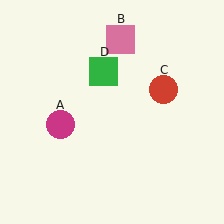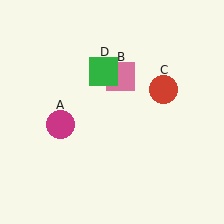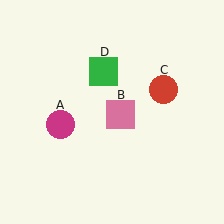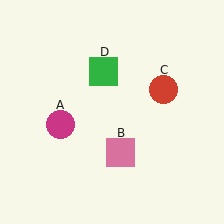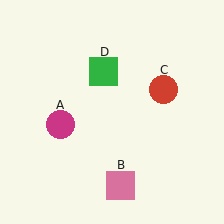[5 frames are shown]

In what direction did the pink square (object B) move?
The pink square (object B) moved down.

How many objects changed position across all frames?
1 object changed position: pink square (object B).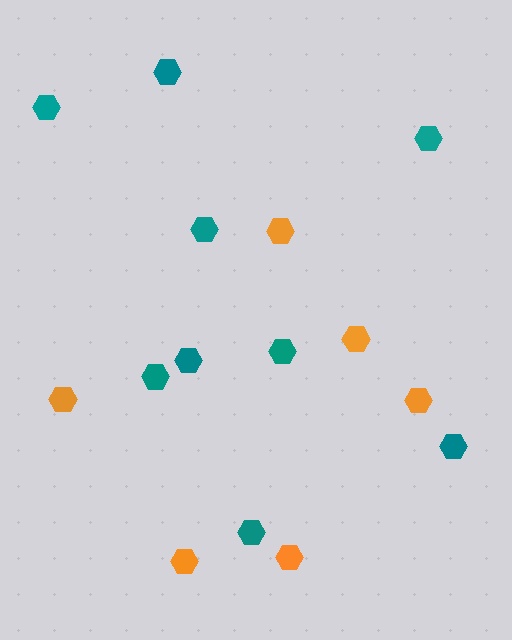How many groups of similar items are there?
There are 2 groups: one group of teal hexagons (9) and one group of orange hexagons (6).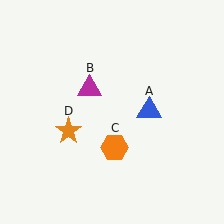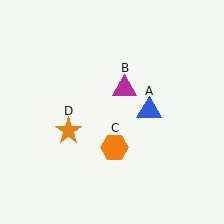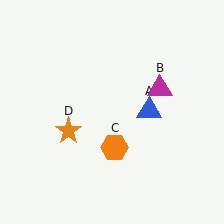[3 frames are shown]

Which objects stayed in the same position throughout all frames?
Blue triangle (object A) and orange hexagon (object C) and orange star (object D) remained stationary.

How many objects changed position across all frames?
1 object changed position: magenta triangle (object B).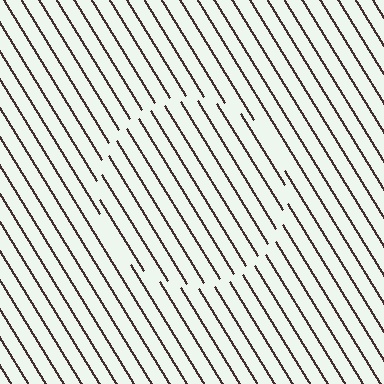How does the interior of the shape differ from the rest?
The interior of the shape contains the same grating, shifted by half a period — the contour is defined by the phase discontinuity where line-ends from the inner and outer gratings abut.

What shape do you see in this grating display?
An illusory circle. The interior of the shape contains the same grating, shifted by half a period — the contour is defined by the phase discontinuity where line-ends from the inner and outer gratings abut.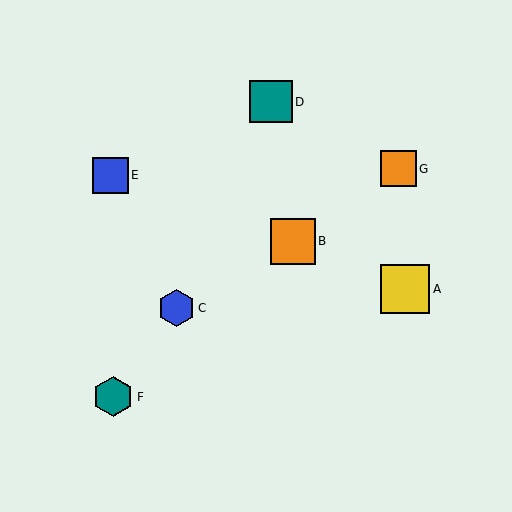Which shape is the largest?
The yellow square (labeled A) is the largest.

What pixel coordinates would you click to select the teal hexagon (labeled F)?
Click at (113, 397) to select the teal hexagon F.